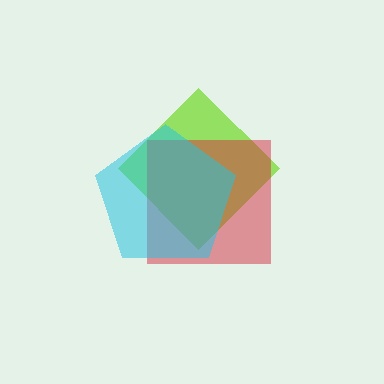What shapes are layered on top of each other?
The layered shapes are: a lime diamond, a red square, a cyan pentagon.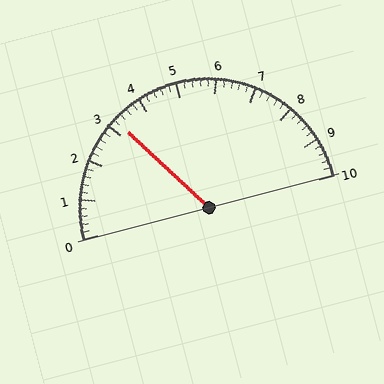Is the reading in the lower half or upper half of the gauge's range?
The reading is in the lower half of the range (0 to 10).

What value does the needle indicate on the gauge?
The needle indicates approximately 3.2.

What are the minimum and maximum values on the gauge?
The gauge ranges from 0 to 10.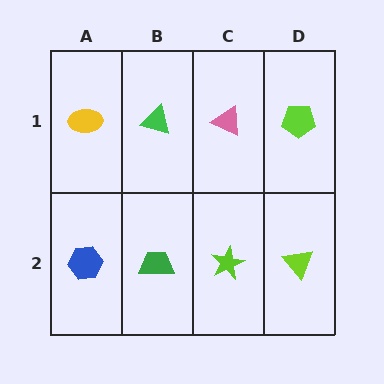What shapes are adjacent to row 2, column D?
A lime pentagon (row 1, column D), a lime star (row 2, column C).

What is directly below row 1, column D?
A lime triangle.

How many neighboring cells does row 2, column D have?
2.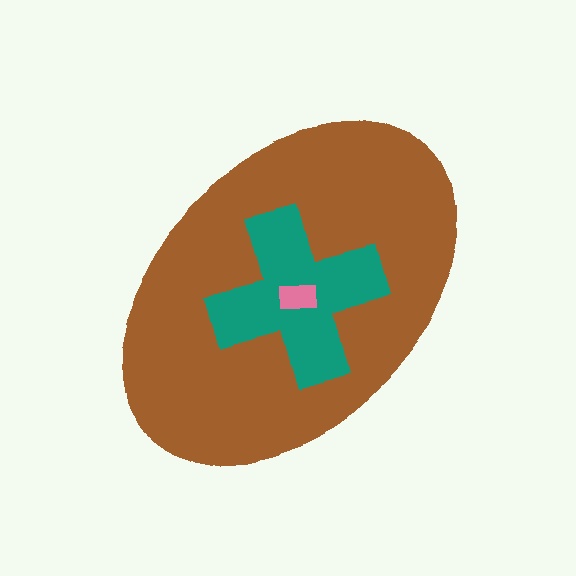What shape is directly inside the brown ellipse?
The teal cross.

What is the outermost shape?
The brown ellipse.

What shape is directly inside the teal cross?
The pink rectangle.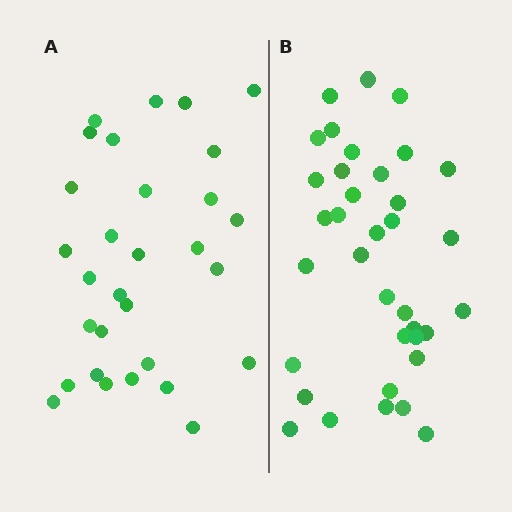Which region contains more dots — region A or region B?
Region B (the right region) has more dots.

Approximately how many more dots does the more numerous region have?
Region B has about 6 more dots than region A.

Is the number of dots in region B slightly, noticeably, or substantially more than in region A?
Region B has only slightly more — the two regions are fairly close. The ratio is roughly 1.2 to 1.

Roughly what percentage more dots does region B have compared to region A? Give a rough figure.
About 20% more.